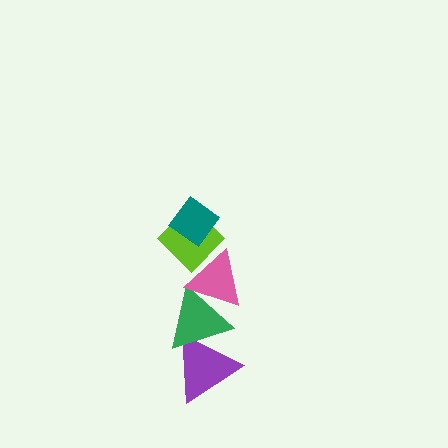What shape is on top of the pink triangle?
The lime diamond is on top of the pink triangle.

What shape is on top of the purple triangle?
The green triangle is on top of the purple triangle.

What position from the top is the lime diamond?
The lime diamond is 2nd from the top.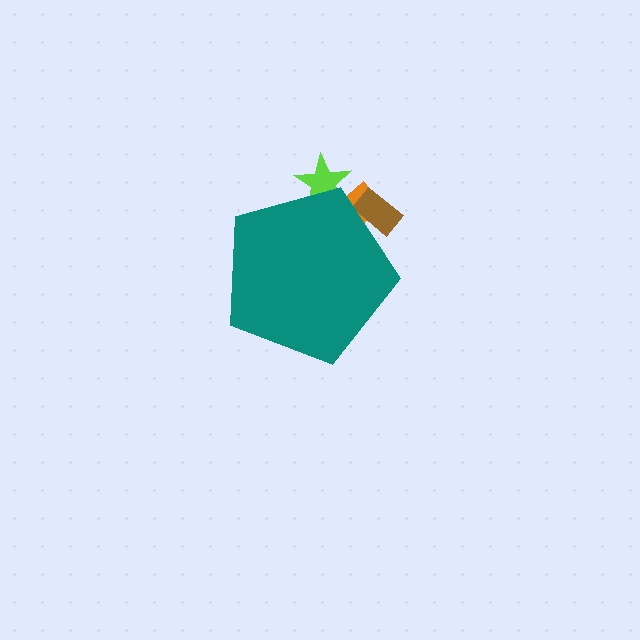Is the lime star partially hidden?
Yes, the lime star is partially hidden behind the teal pentagon.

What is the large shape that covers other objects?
A teal pentagon.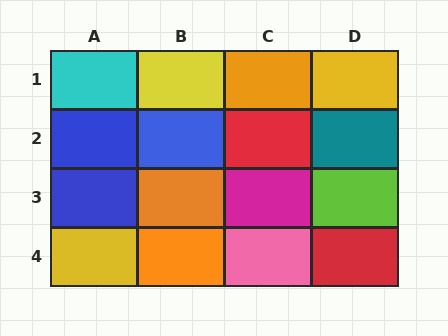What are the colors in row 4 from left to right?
Yellow, orange, pink, red.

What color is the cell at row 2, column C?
Red.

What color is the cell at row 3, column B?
Orange.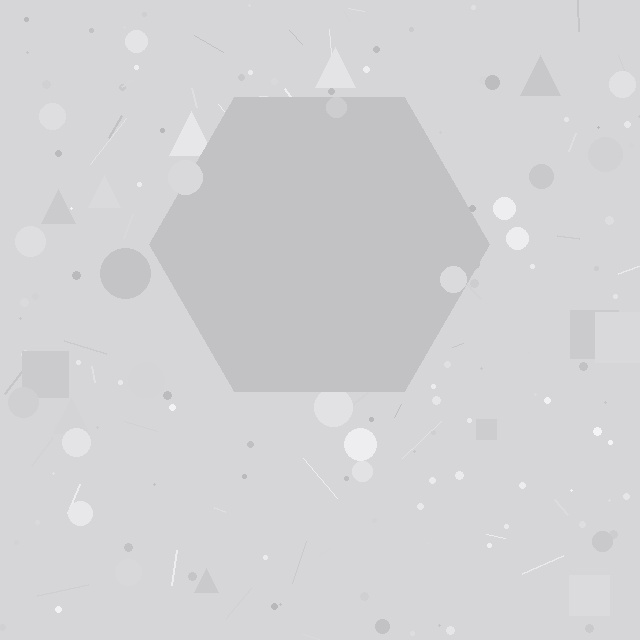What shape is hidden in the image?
A hexagon is hidden in the image.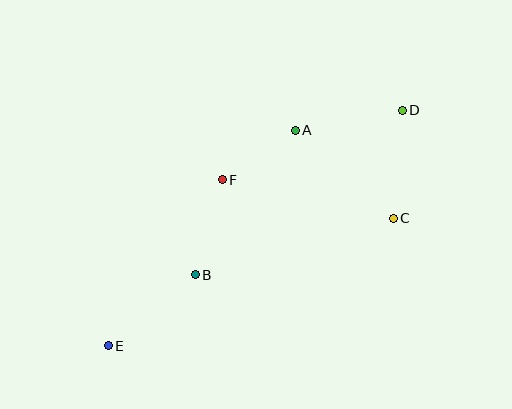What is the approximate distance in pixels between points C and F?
The distance between C and F is approximately 175 pixels.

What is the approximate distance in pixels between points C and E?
The distance between C and E is approximately 312 pixels.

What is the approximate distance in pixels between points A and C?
The distance between A and C is approximately 132 pixels.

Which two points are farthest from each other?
Points D and E are farthest from each other.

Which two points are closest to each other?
Points A and F are closest to each other.